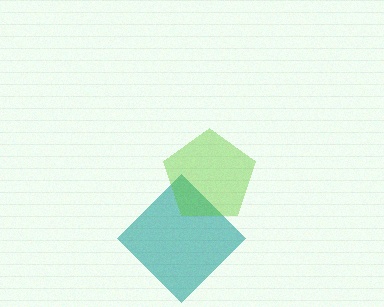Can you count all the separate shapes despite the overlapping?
Yes, there are 2 separate shapes.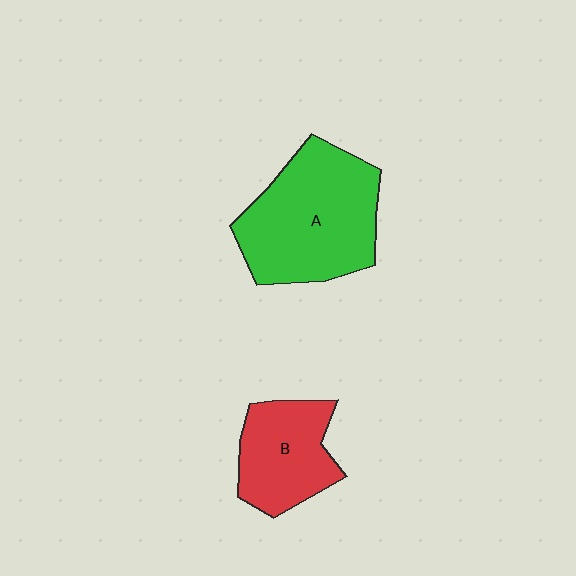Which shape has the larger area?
Shape A (green).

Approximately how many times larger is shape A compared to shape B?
Approximately 1.6 times.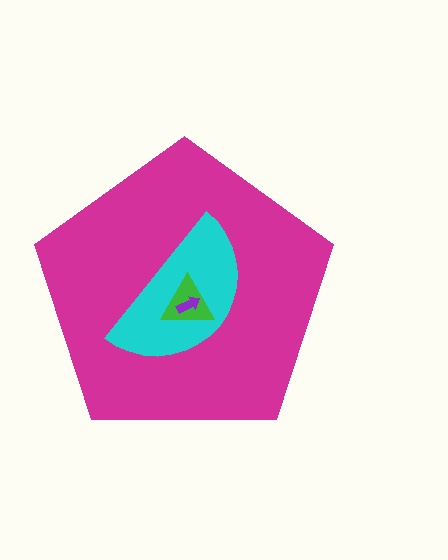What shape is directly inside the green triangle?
The purple arrow.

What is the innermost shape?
The purple arrow.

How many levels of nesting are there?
4.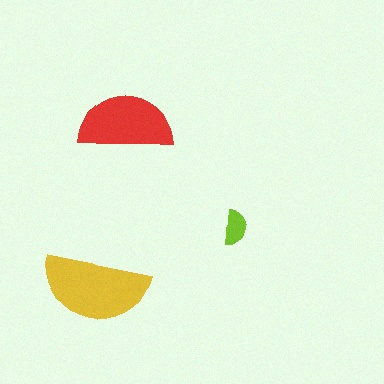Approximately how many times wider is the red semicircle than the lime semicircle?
About 2.5 times wider.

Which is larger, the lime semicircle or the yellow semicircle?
The yellow one.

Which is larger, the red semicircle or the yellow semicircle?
The yellow one.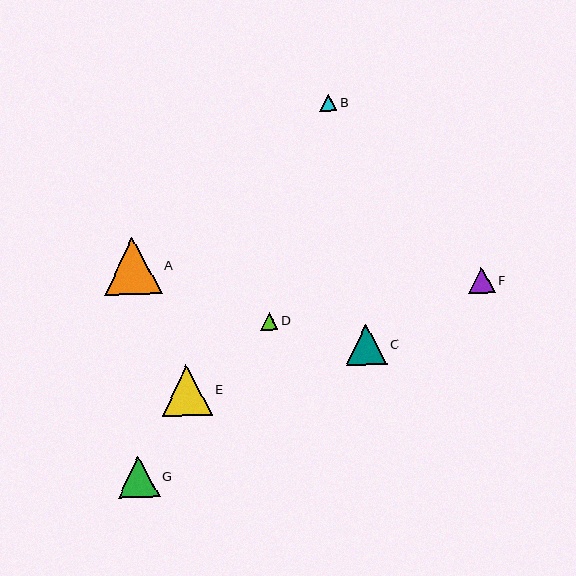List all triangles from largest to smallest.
From largest to smallest: A, E, G, C, F, D, B.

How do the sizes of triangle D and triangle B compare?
Triangle D and triangle B are approximately the same size.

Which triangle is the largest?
Triangle A is the largest with a size of approximately 57 pixels.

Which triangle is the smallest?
Triangle B is the smallest with a size of approximately 17 pixels.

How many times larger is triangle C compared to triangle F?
Triangle C is approximately 1.6 times the size of triangle F.